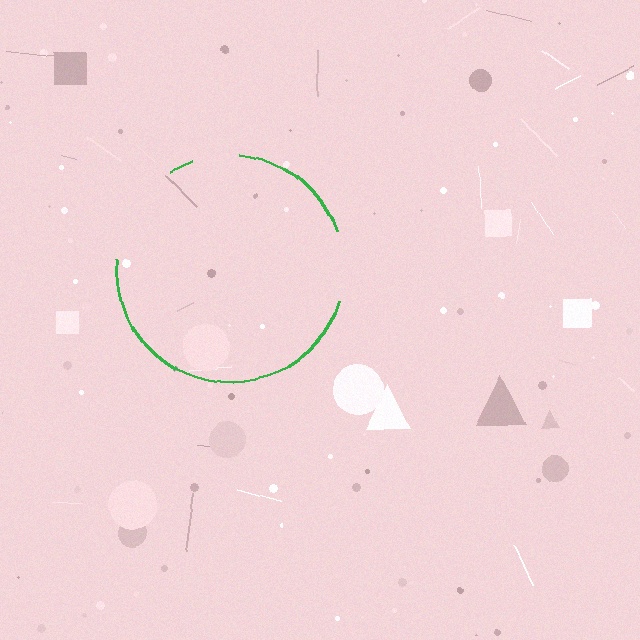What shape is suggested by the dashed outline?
The dashed outline suggests a circle.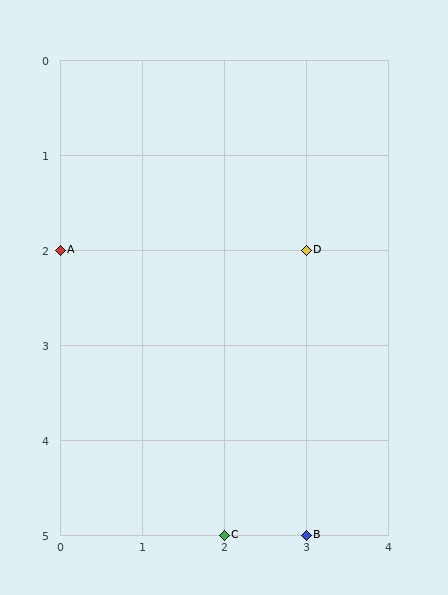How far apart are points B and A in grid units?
Points B and A are 3 columns and 3 rows apart (about 4.2 grid units diagonally).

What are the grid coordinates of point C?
Point C is at grid coordinates (2, 5).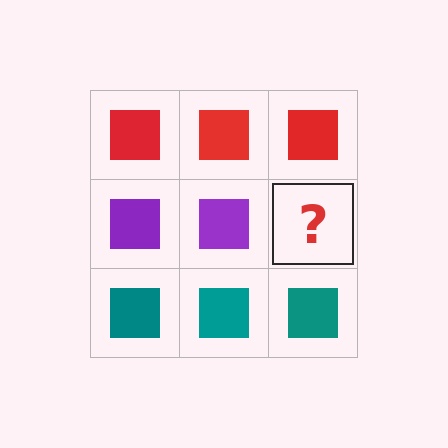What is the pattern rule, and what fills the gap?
The rule is that each row has a consistent color. The gap should be filled with a purple square.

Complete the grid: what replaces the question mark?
The question mark should be replaced with a purple square.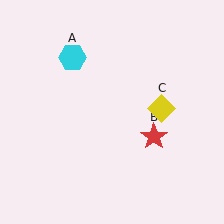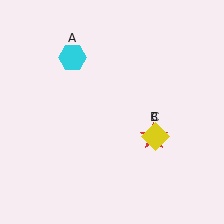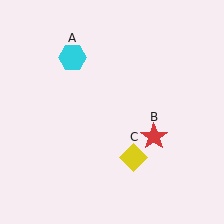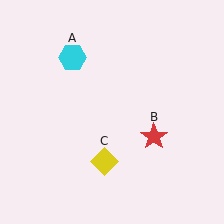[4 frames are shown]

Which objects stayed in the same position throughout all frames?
Cyan hexagon (object A) and red star (object B) remained stationary.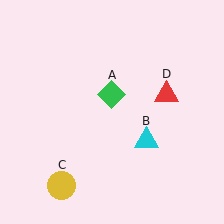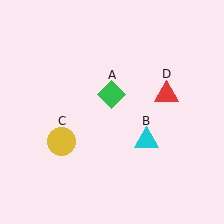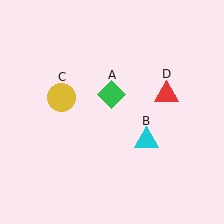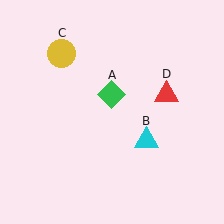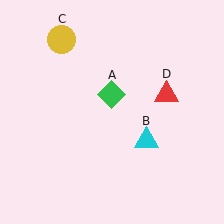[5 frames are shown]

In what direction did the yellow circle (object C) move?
The yellow circle (object C) moved up.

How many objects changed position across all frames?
1 object changed position: yellow circle (object C).